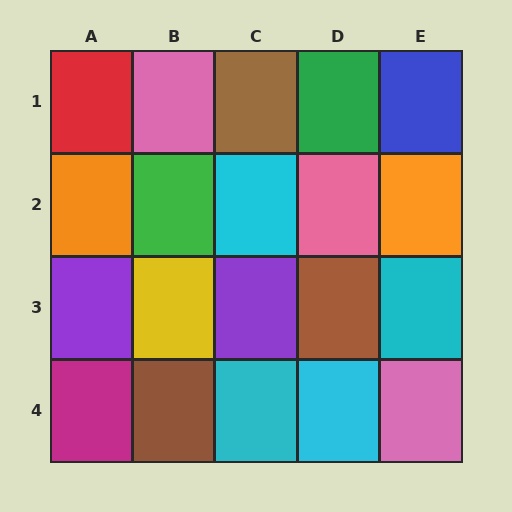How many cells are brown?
3 cells are brown.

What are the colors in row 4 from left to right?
Magenta, brown, cyan, cyan, pink.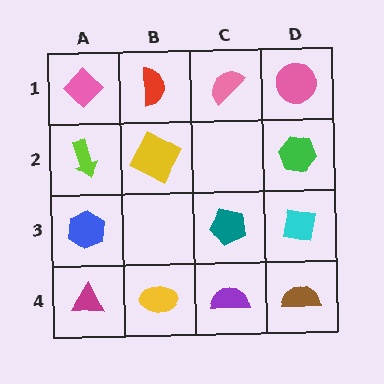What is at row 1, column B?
A red semicircle.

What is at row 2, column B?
A yellow square.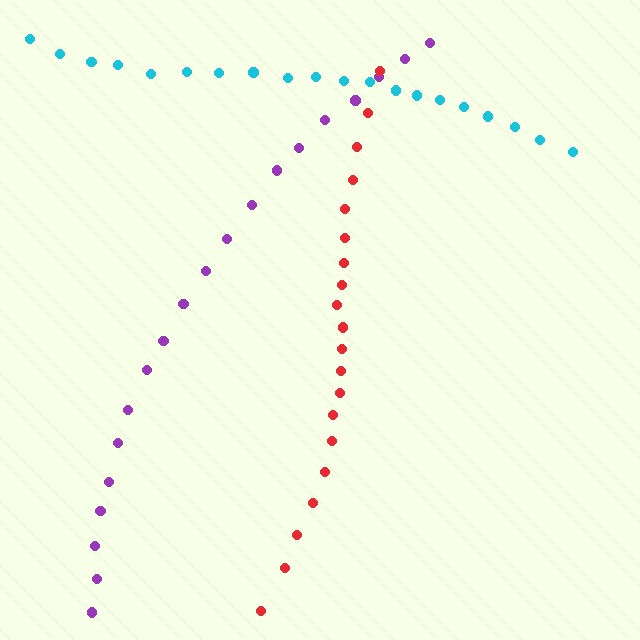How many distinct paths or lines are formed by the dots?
There are 3 distinct paths.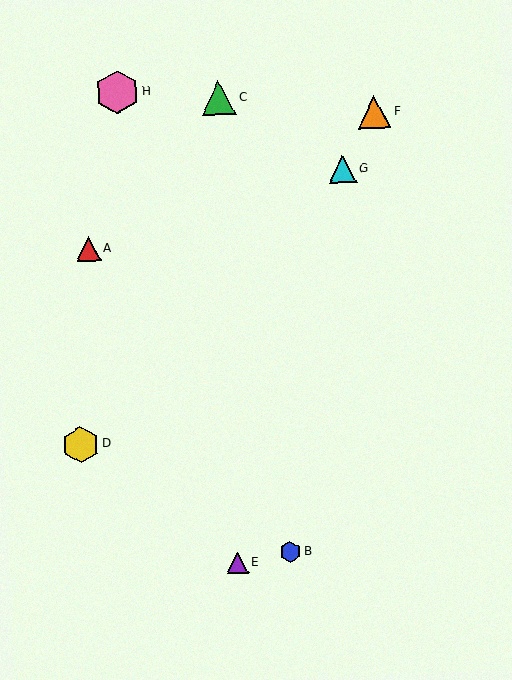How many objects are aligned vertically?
2 objects (C, E) are aligned vertically.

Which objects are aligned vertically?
Objects C, E are aligned vertically.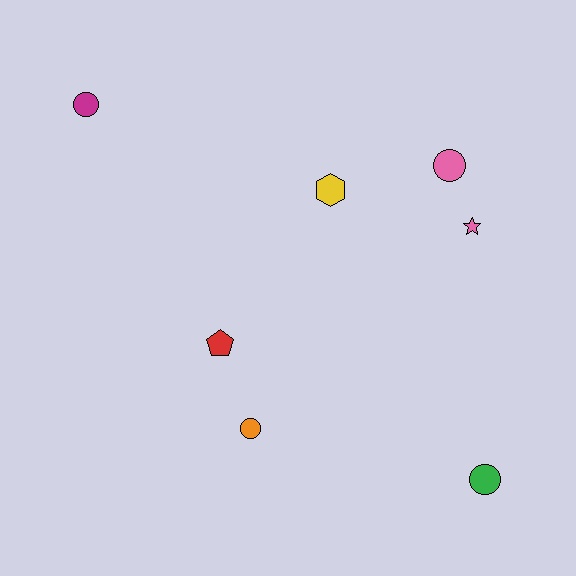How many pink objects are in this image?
There are 2 pink objects.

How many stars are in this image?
There is 1 star.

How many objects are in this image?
There are 7 objects.